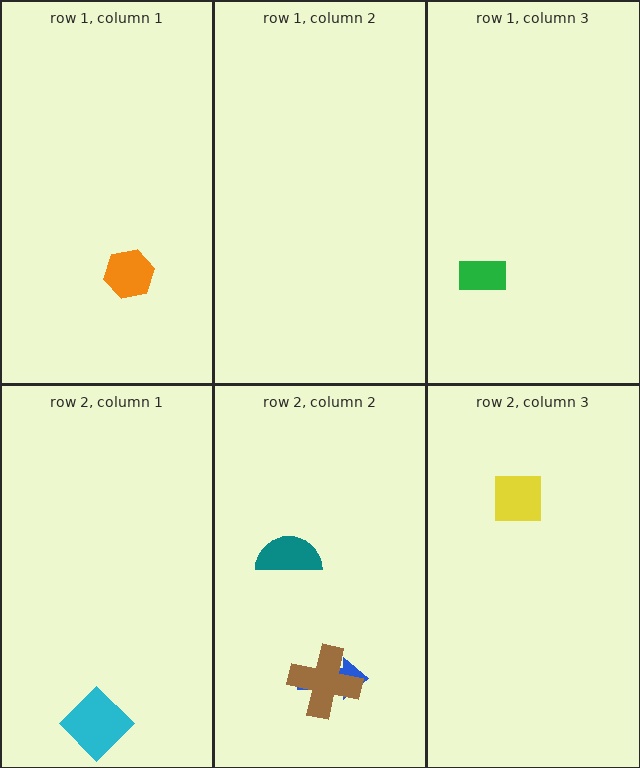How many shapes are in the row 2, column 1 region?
1.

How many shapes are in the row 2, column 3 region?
1.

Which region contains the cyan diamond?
The row 2, column 1 region.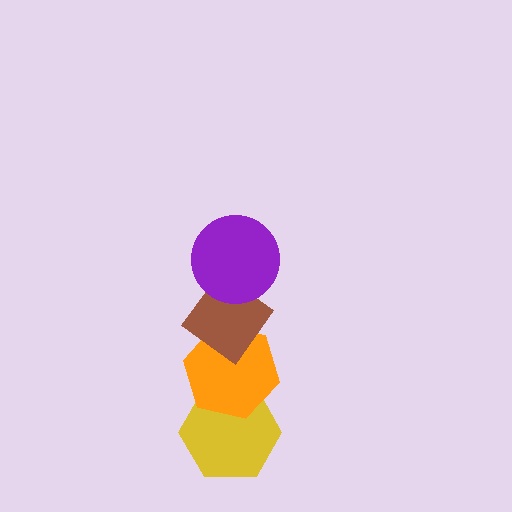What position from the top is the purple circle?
The purple circle is 1st from the top.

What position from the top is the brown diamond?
The brown diamond is 2nd from the top.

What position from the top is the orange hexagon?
The orange hexagon is 3rd from the top.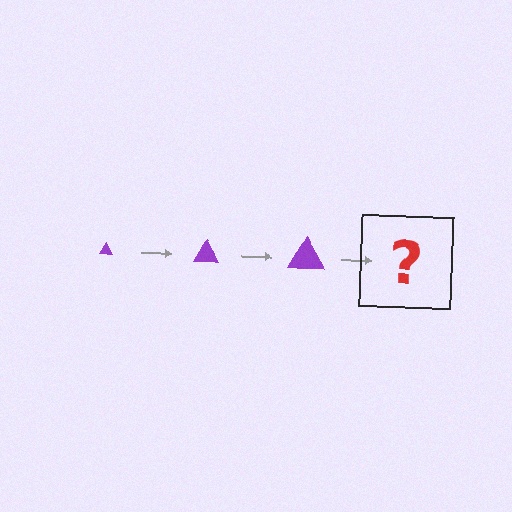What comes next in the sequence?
The next element should be a purple triangle, larger than the previous one.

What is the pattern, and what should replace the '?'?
The pattern is that the triangle gets progressively larger each step. The '?' should be a purple triangle, larger than the previous one.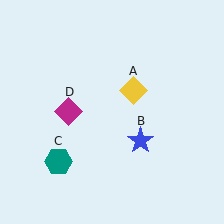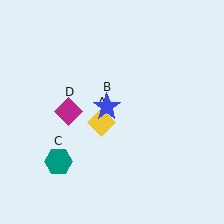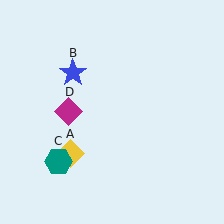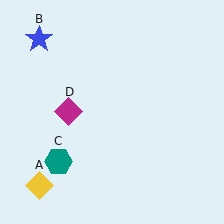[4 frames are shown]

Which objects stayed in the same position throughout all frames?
Teal hexagon (object C) and magenta diamond (object D) remained stationary.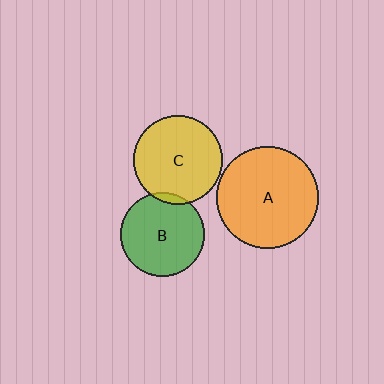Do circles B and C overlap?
Yes.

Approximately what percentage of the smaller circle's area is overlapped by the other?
Approximately 5%.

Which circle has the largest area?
Circle A (orange).